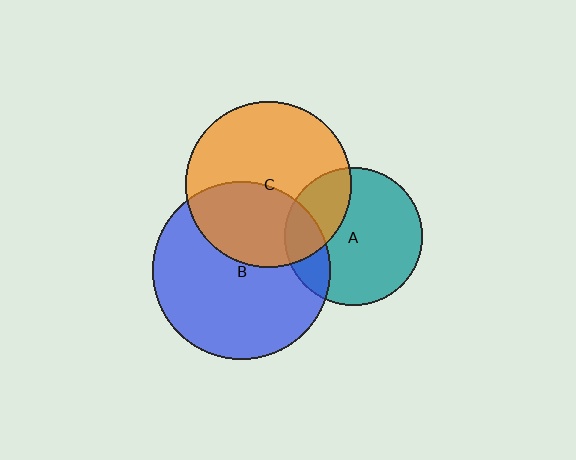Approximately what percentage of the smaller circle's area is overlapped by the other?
Approximately 40%.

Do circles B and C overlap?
Yes.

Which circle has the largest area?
Circle B (blue).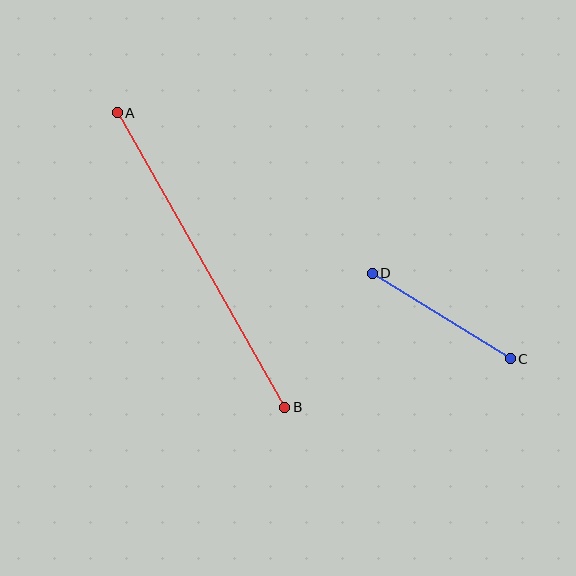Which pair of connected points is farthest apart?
Points A and B are farthest apart.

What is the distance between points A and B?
The distance is approximately 339 pixels.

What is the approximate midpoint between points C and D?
The midpoint is at approximately (441, 316) pixels.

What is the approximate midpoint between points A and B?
The midpoint is at approximately (201, 260) pixels.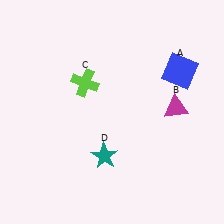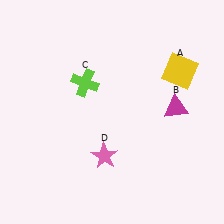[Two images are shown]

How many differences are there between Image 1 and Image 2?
There are 2 differences between the two images.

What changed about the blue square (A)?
In Image 1, A is blue. In Image 2, it changed to yellow.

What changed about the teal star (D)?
In Image 1, D is teal. In Image 2, it changed to pink.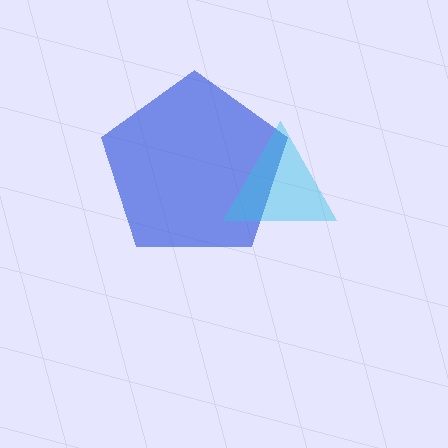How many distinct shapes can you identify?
There are 2 distinct shapes: a blue pentagon, a cyan triangle.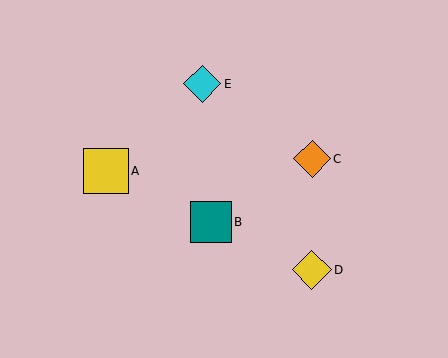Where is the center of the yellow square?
The center of the yellow square is at (106, 171).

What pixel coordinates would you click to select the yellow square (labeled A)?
Click at (106, 171) to select the yellow square A.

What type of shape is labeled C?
Shape C is an orange diamond.